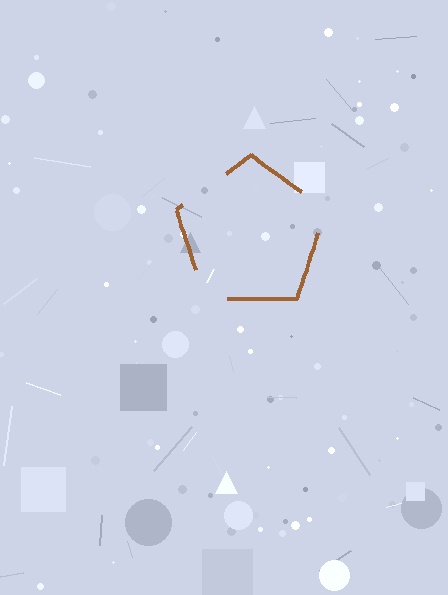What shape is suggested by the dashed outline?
The dashed outline suggests a pentagon.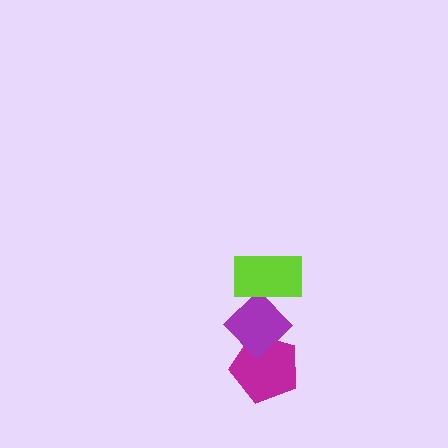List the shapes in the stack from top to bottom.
From top to bottom: the lime rectangle, the purple diamond, the magenta pentagon.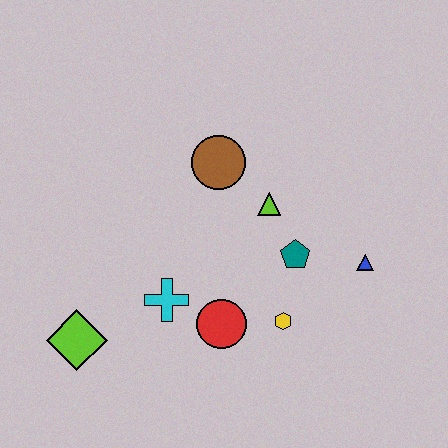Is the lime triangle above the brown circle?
No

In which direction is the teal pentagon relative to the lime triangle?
The teal pentagon is below the lime triangle.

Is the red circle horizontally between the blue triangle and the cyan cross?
Yes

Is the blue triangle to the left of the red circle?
No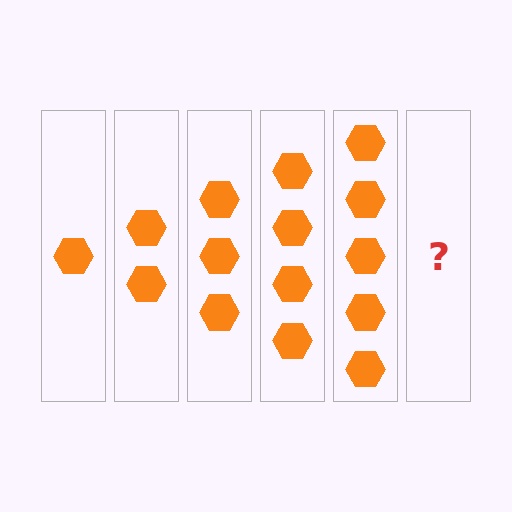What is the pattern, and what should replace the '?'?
The pattern is that each step adds one more hexagon. The '?' should be 6 hexagons.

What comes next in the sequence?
The next element should be 6 hexagons.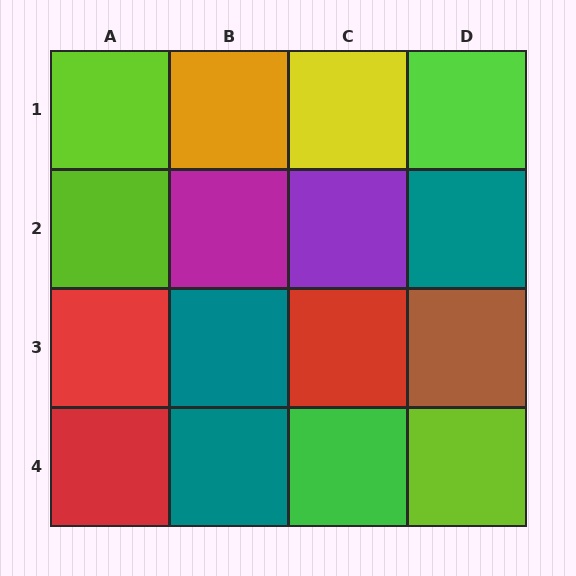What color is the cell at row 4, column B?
Teal.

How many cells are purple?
1 cell is purple.